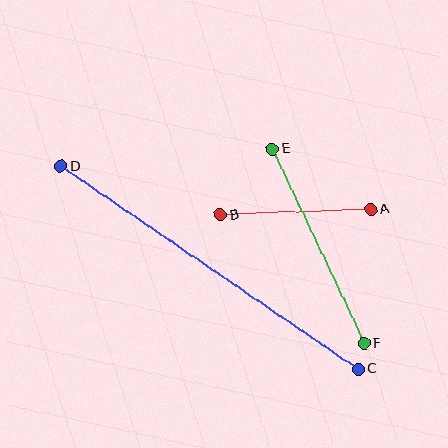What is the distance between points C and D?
The distance is approximately 360 pixels.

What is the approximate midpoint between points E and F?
The midpoint is at approximately (318, 246) pixels.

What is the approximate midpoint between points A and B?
The midpoint is at approximately (296, 212) pixels.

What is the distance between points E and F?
The distance is approximately 215 pixels.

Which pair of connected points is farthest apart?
Points C and D are farthest apart.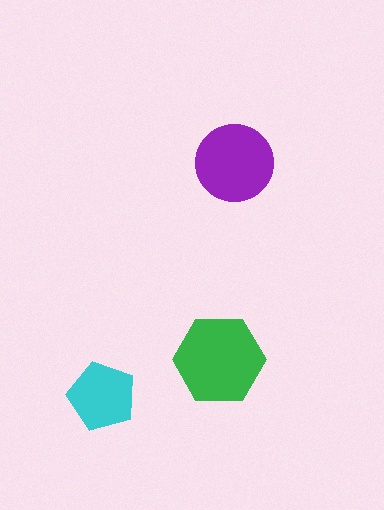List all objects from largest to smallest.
The green hexagon, the purple circle, the cyan pentagon.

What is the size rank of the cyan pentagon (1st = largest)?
3rd.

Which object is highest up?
The purple circle is topmost.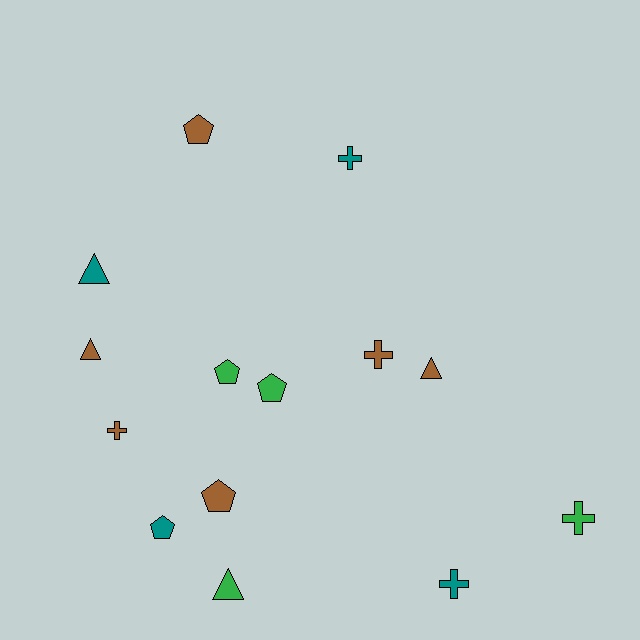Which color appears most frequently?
Brown, with 6 objects.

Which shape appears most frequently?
Cross, with 5 objects.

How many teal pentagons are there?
There is 1 teal pentagon.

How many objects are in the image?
There are 14 objects.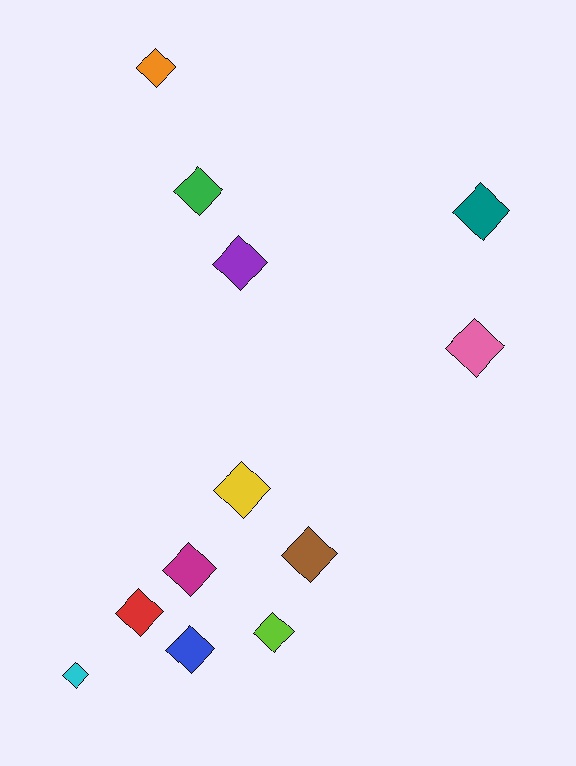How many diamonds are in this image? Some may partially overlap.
There are 12 diamonds.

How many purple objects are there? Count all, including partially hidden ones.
There is 1 purple object.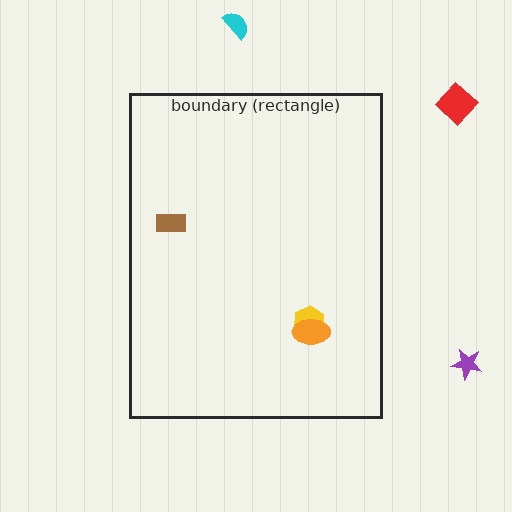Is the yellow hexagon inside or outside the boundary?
Inside.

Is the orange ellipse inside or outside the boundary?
Inside.